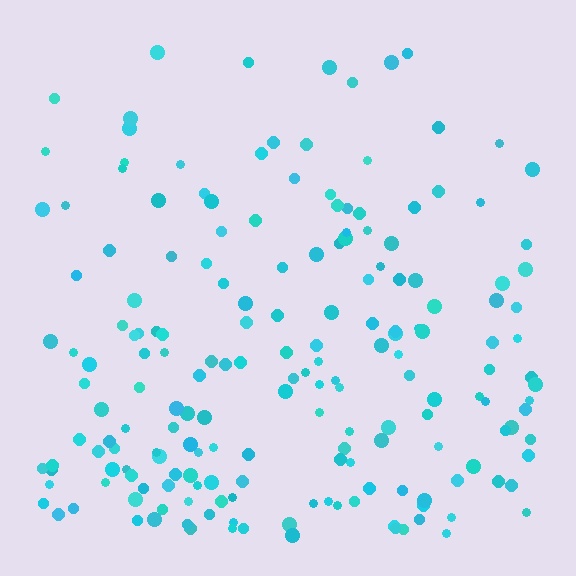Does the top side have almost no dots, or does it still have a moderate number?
Still a moderate number, just noticeably fewer than the bottom.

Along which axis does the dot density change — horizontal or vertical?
Vertical.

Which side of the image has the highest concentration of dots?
The bottom.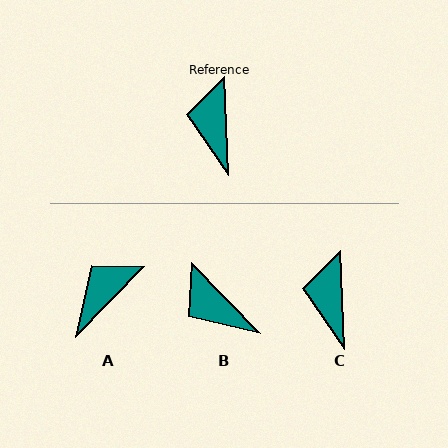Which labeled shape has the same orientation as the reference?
C.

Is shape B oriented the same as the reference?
No, it is off by about 42 degrees.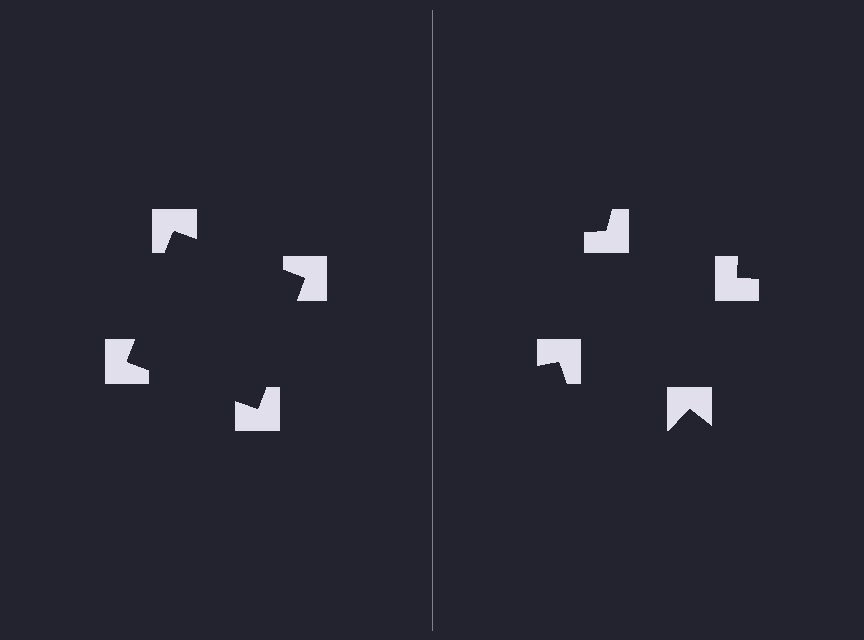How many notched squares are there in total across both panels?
8 — 4 on each side.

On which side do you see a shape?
An illusory square appears on the left side. On the right side the wedge cuts are rotated, so no coherent shape forms.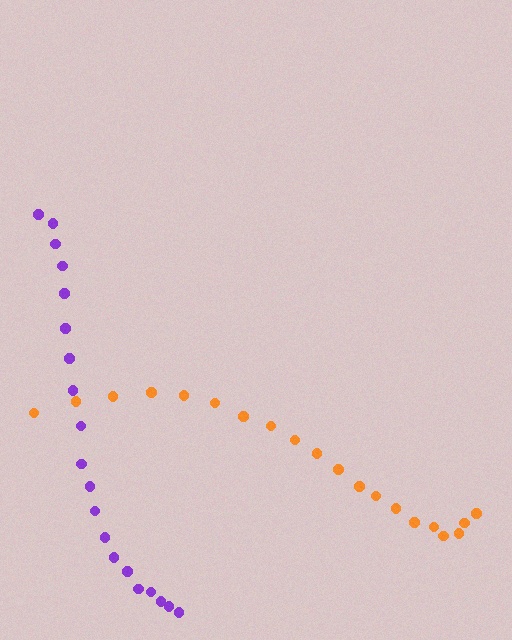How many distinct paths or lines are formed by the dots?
There are 2 distinct paths.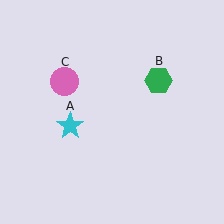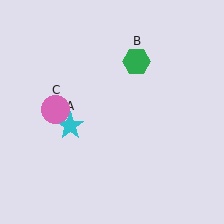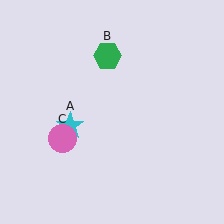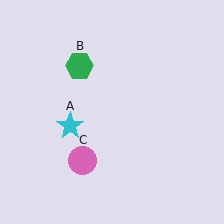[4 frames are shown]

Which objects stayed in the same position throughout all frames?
Cyan star (object A) remained stationary.